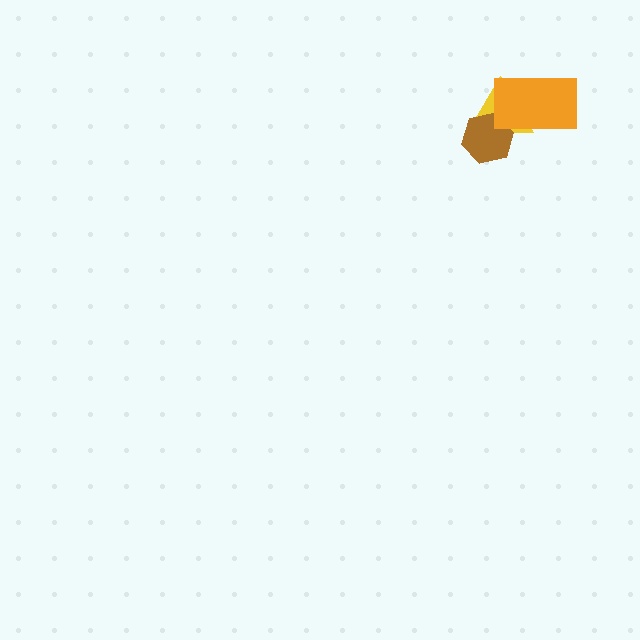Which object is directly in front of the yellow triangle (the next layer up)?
The brown hexagon is directly in front of the yellow triangle.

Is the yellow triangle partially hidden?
Yes, it is partially covered by another shape.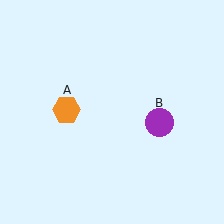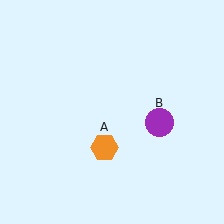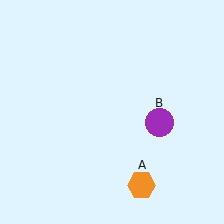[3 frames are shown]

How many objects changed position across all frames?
1 object changed position: orange hexagon (object A).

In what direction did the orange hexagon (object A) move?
The orange hexagon (object A) moved down and to the right.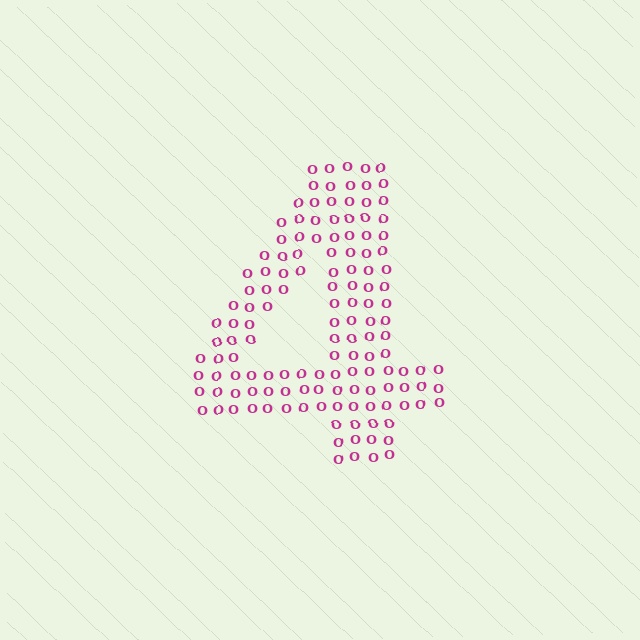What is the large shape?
The large shape is the digit 4.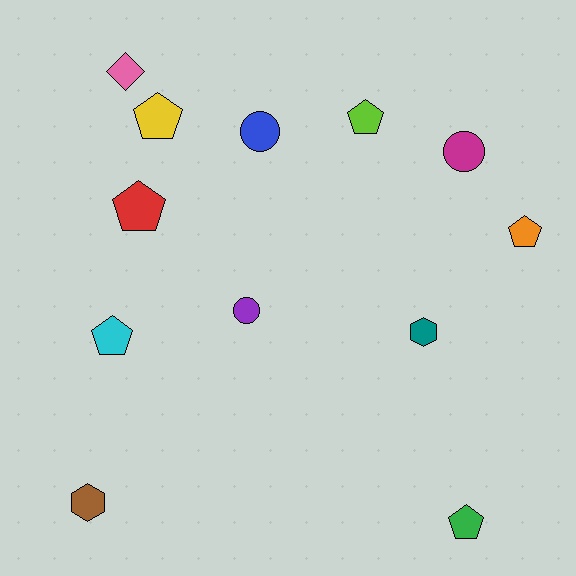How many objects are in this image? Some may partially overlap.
There are 12 objects.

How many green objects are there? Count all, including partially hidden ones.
There is 1 green object.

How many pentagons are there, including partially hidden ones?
There are 6 pentagons.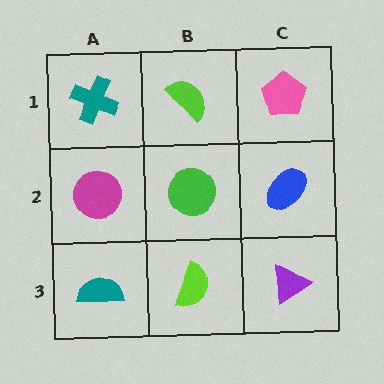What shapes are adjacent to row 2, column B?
A lime semicircle (row 1, column B), a lime semicircle (row 3, column B), a magenta circle (row 2, column A), a blue ellipse (row 2, column C).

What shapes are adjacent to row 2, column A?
A teal cross (row 1, column A), a teal semicircle (row 3, column A), a green circle (row 2, column B).